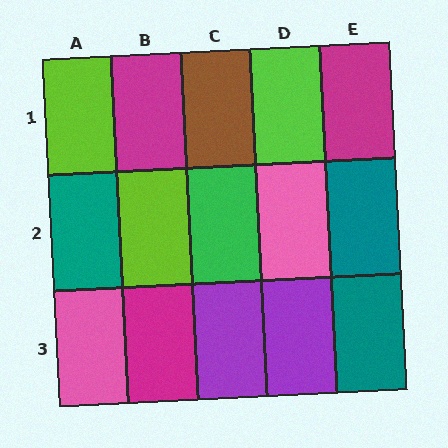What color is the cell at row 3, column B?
Magenta.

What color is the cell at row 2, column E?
Teal.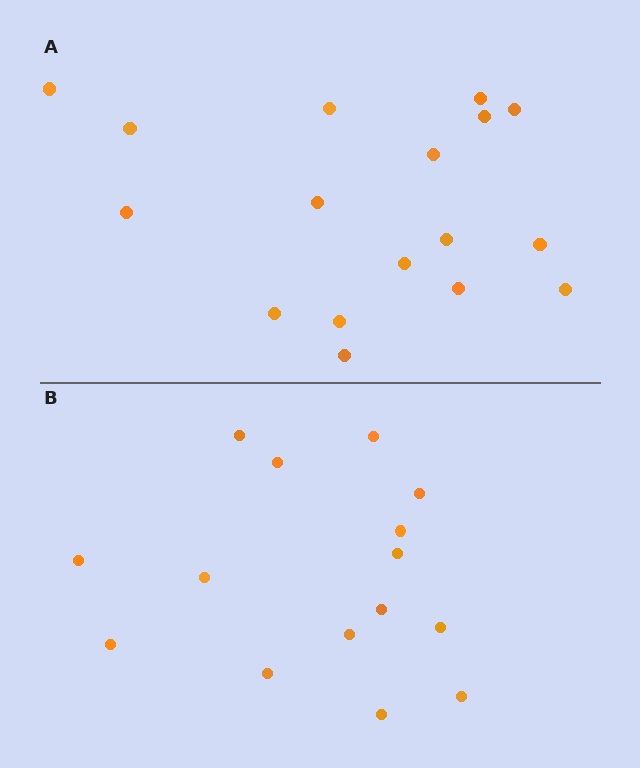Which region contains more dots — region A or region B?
Region A (the top region) has more dots.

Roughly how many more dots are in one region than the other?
Region A has just a few more — roughly 2 or 3 more dots than region B.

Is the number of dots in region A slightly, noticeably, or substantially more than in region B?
Region A has only slightly more — the two regions are fairly close. The ratio is roughly 1.1 to 1.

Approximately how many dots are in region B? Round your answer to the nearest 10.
About 20 dots. (The exact count is 15, which rounds to 20.)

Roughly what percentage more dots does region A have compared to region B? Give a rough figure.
About 15% more.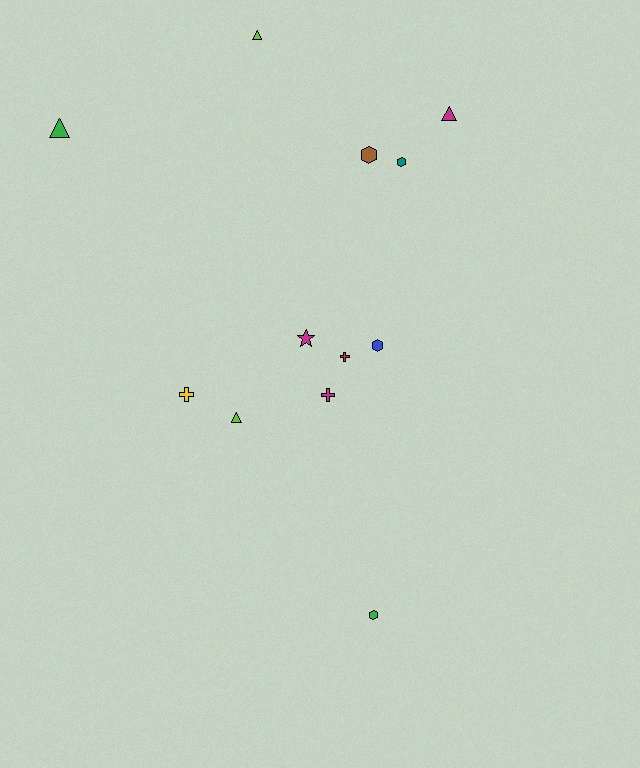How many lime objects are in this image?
There are 2 lime objects.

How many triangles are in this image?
There are 4 triangles.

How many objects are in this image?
There are 12 objects.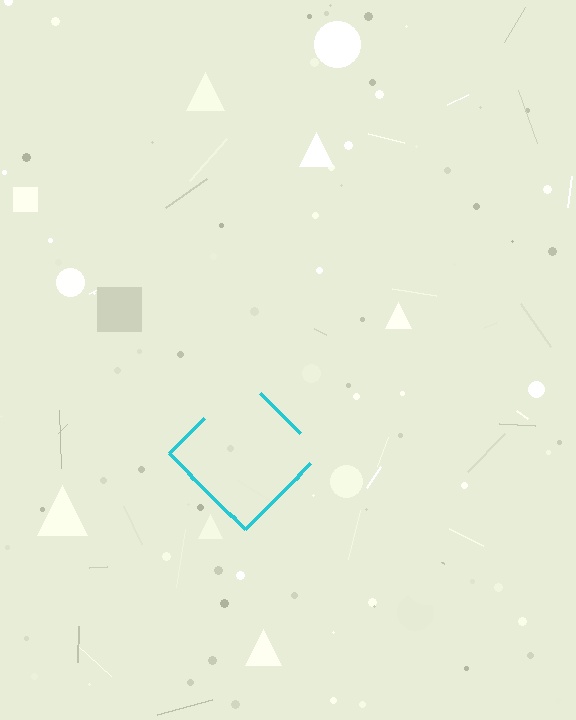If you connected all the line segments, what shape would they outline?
They would outline a diamond.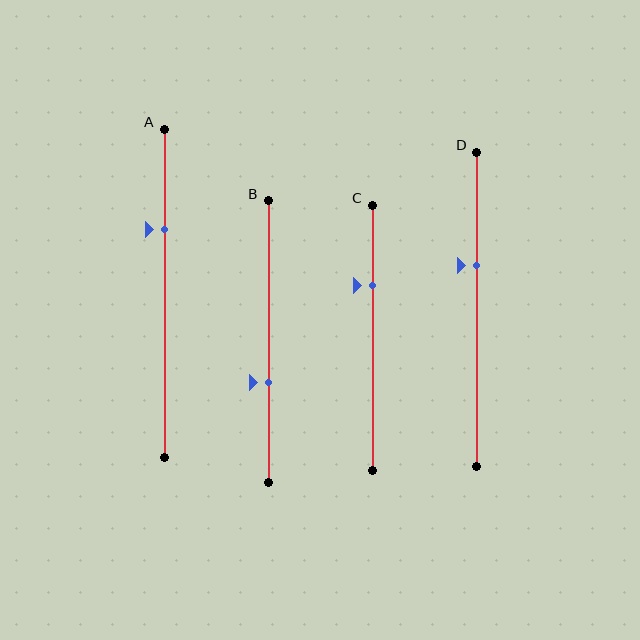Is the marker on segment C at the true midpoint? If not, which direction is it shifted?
No, the marker on segment C is shifted upward by about 20% of the segment length.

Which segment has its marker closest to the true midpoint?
Segment D has its marker closest to the true midpoint.